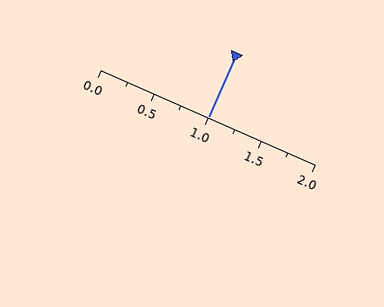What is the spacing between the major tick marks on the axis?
The major ticks are spaced 0.5 apart.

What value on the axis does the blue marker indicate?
The marker indicates approximately 1.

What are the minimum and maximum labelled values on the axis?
The axis runs from 0.0 to 2.0.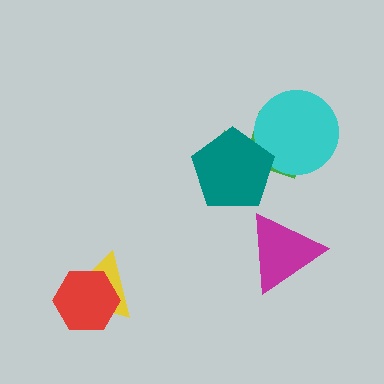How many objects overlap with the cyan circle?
2 objects overlap with the cyan circle.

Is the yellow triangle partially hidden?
Yes, it is partially covered by another shape.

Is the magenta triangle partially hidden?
No, no other shape covers it.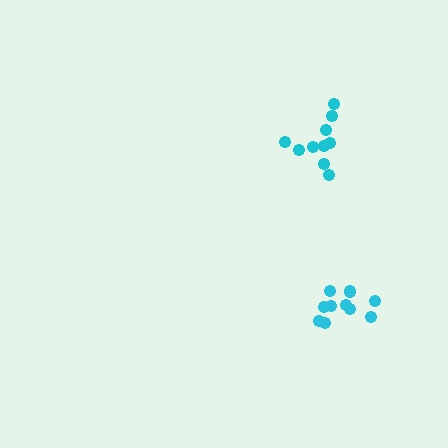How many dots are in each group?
Group 1: 10 dots, Group 2: 10 dots (20 total).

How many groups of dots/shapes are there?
There are 2 groups.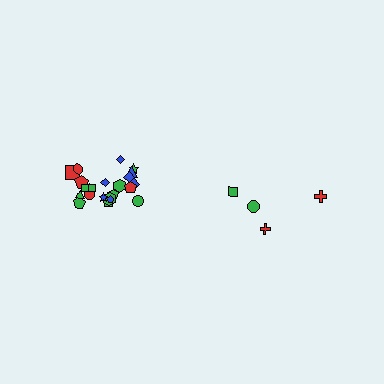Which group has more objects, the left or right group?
The left group.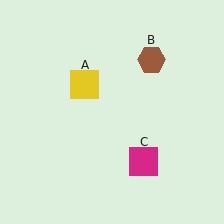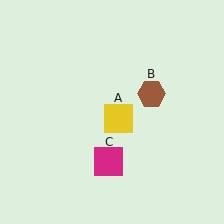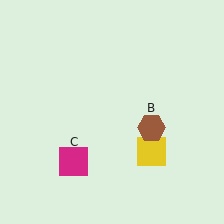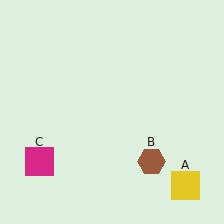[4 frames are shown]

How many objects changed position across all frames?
3 objects changed position: yellow square (object A), brown hexagon (object B), magenta square (object C).